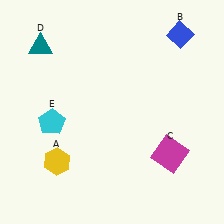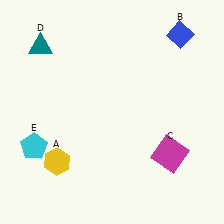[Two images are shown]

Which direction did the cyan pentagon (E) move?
The cyan pentagon (E) moved down.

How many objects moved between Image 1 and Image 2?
1 object moved between the two images.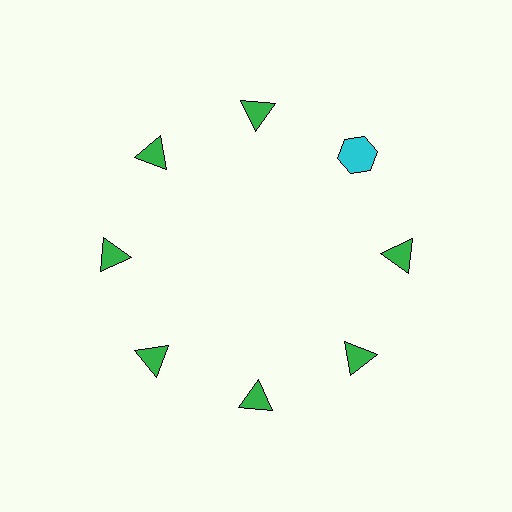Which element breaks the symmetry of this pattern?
The cyan hexagon at roughly the 2 o'clock position breaks the symmetry. All other shapes are green triangles.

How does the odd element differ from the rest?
It differs in both color (cyan instead of green) and shape (hexagon instead of triangle).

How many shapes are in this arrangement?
There are 8 shapes arranged in a ring pattern.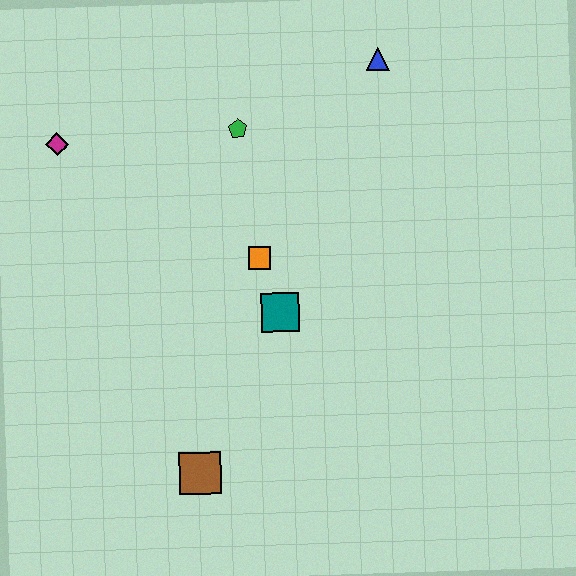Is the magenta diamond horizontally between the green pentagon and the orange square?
No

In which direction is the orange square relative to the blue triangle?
The orange square is below the blue triangle.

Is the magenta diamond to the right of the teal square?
No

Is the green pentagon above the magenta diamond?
Yes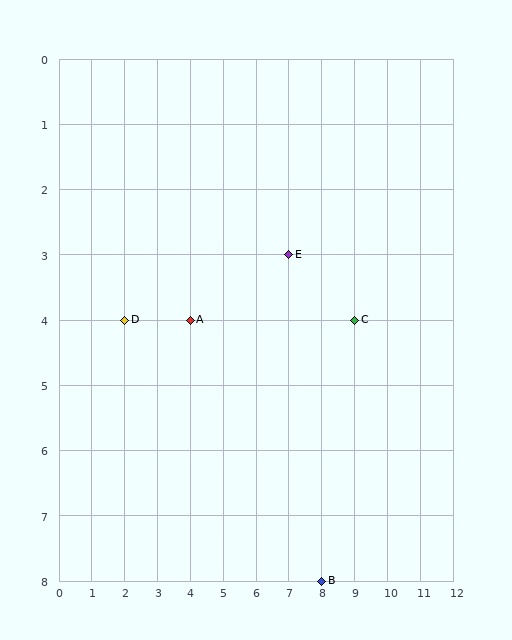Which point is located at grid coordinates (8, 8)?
Point B is at (8, 8).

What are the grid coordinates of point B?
Point B is at grid coordinates (8, 8).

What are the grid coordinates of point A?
Point A is at grid coordinates (4, 4).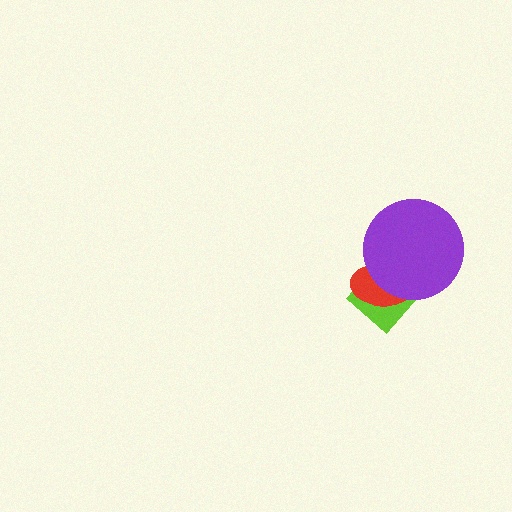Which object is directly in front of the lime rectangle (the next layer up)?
The red ellipse is directly in front of the lime rectangle.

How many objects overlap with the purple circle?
2 objects overlap with the purple circle.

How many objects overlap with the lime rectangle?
2 objects overlap with the lime rectangle.